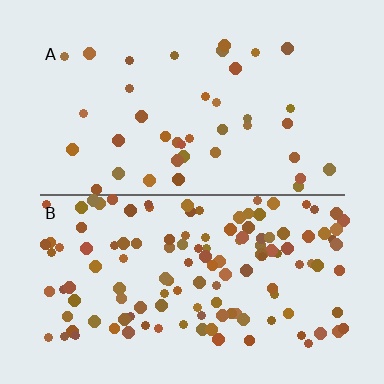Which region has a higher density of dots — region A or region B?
B (the bottom).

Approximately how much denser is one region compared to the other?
Approximately 3.3× — region B over region A.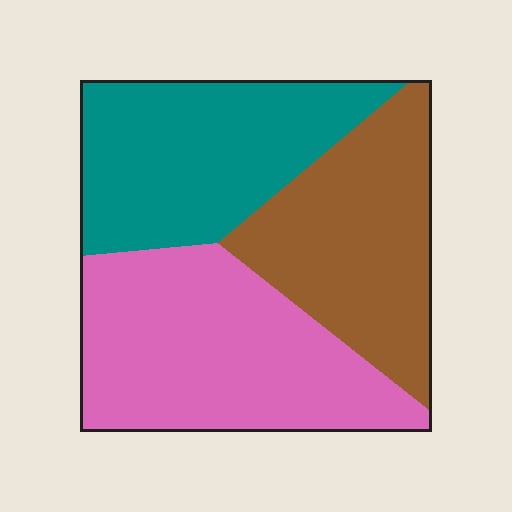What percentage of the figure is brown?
Brown covers 30% of the figure.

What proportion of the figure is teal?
Teal takes up between a sixth and a third of the figure.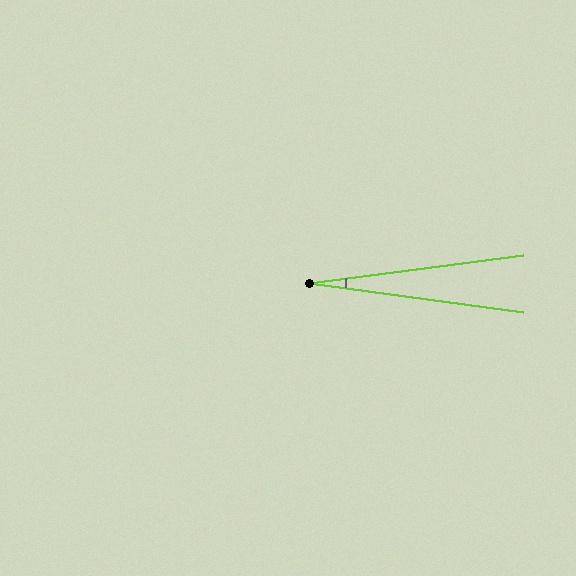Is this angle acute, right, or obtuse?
It is acute.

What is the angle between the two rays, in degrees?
Approximately 15 degrees.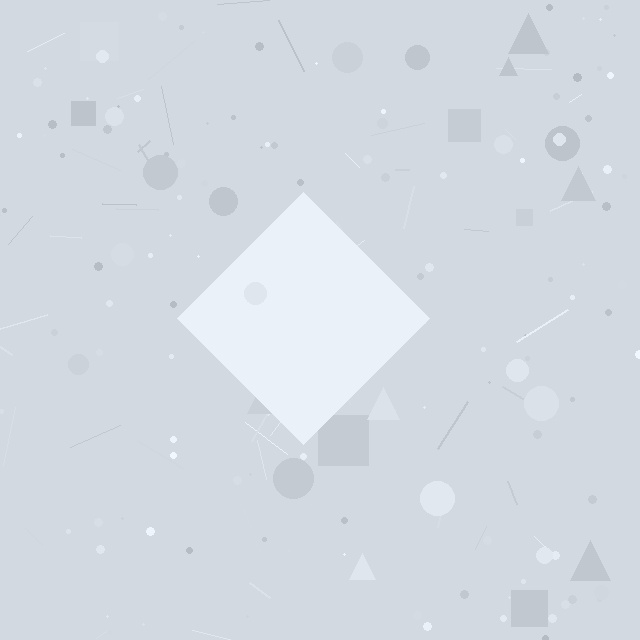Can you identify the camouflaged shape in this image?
The camouflaged shape is a diamond.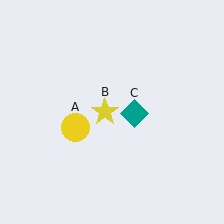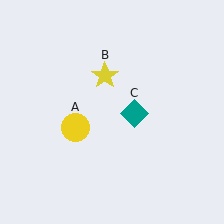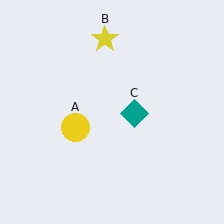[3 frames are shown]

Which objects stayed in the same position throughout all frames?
Yellow circle (object A) and teal diamond (object C) remained stationary.